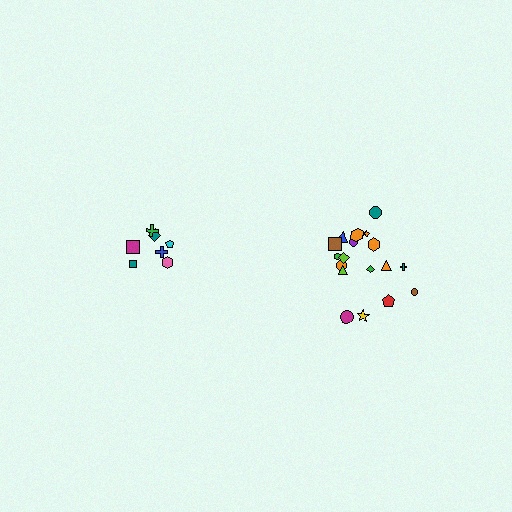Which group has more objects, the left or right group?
The right group.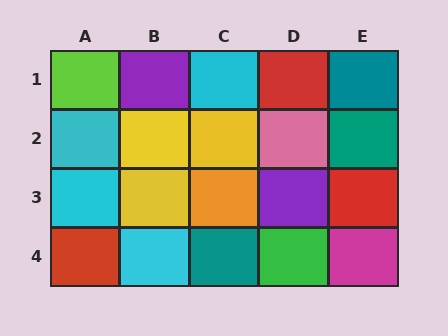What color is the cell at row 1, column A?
Lime.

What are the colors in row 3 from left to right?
Cyan, yellow, orange, purple, red.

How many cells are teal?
3 cells are teal.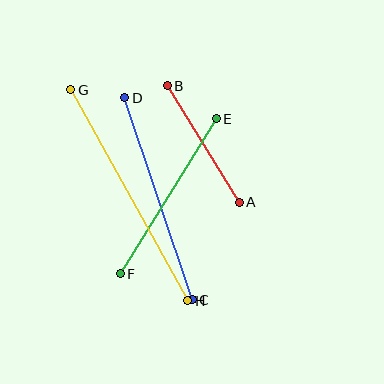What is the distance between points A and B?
The distance is approximately 137 pixels.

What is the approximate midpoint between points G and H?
The midpoint is at approximately (129, 195) pixels.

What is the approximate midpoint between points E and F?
The midpoint is at approximately (168, 196) pixels.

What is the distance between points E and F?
The distance is approximately 182 pixels.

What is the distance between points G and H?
The distance is approximately 241 pixels.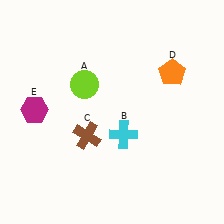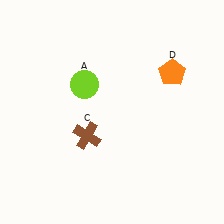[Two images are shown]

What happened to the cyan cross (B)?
The cyan cross (B) was removed in Image 2. It was in the bottom-right area of Image 1.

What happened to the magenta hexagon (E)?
The magenta hexagon (E) was removed in Image 2. It was in the top-left area of Image 1.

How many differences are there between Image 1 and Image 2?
There are 2 differences between the two images.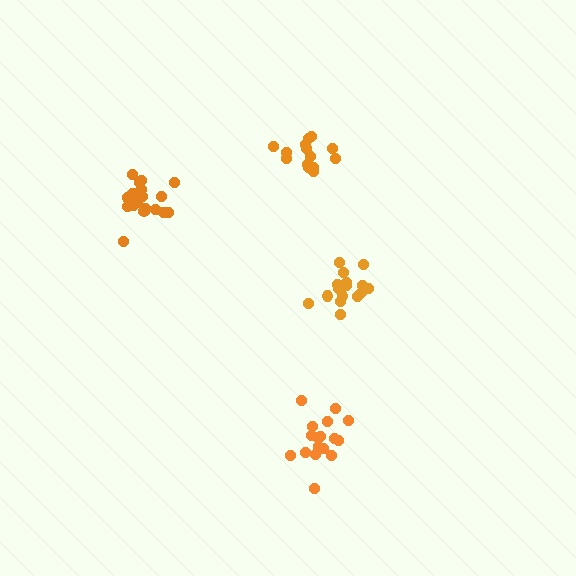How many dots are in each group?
Group 1: 15 dots, Group 2: 16 dots, Group 3: 21 dots, Group 4: 17 dots (69 total).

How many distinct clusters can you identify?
There are 4 distinct clusters.